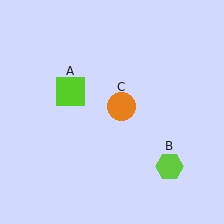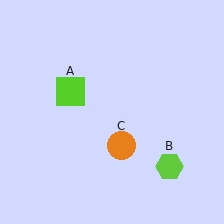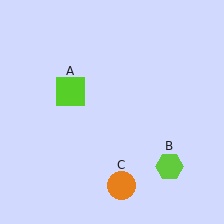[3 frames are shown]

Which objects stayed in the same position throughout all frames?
Lime square (object A) and lime hexagon (object B) remained stationary.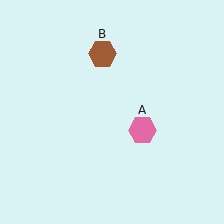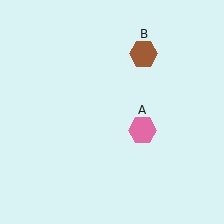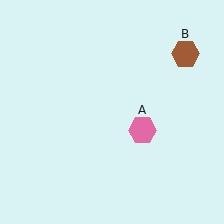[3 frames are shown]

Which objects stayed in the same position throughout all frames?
Pink hexagon (object A) remained stationary.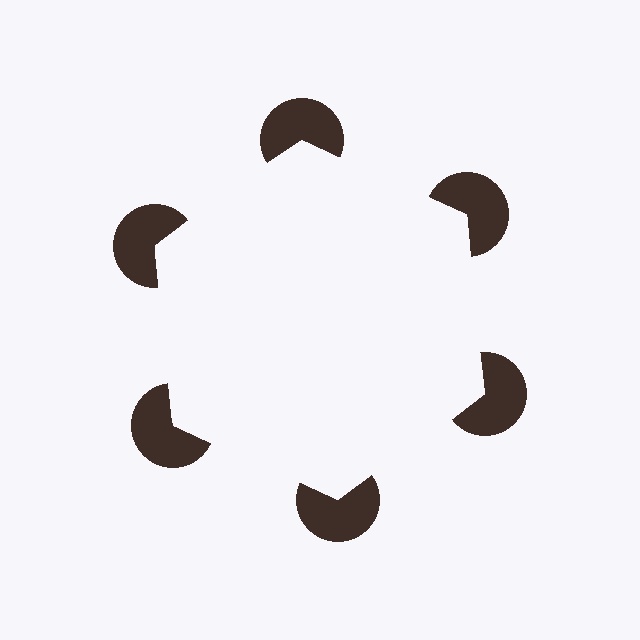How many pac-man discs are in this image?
There are 6 — one at each vertex of the illusory hexagon.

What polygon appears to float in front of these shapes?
An illusory hexagon — its edges are inferred from the aligned wedge cuts in the pac-man discs, not physically drawn.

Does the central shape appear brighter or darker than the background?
It typically appears slightly brighter than the background, even though no actual brightness change is drawn.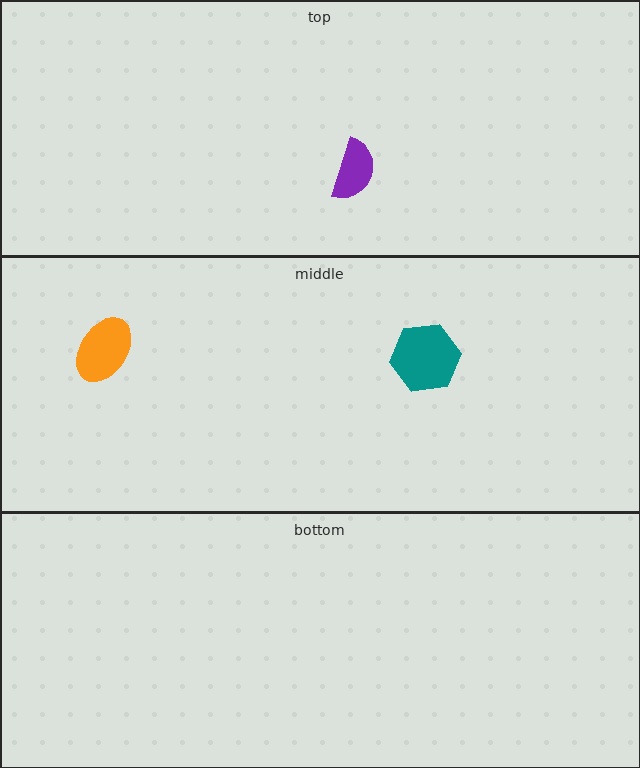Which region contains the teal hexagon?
The middle region.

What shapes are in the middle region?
The orange ellipse, the teal hexagon.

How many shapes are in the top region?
1.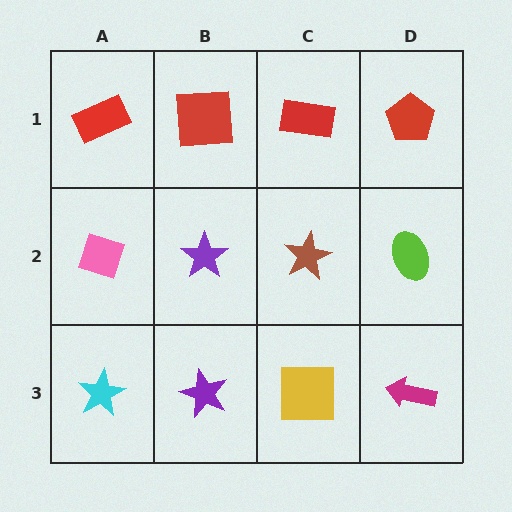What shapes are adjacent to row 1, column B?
A purple star (row 2, column B), a red rectangle (row 1, column A), a red rectangle (row 1, column C).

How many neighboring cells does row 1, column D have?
2.